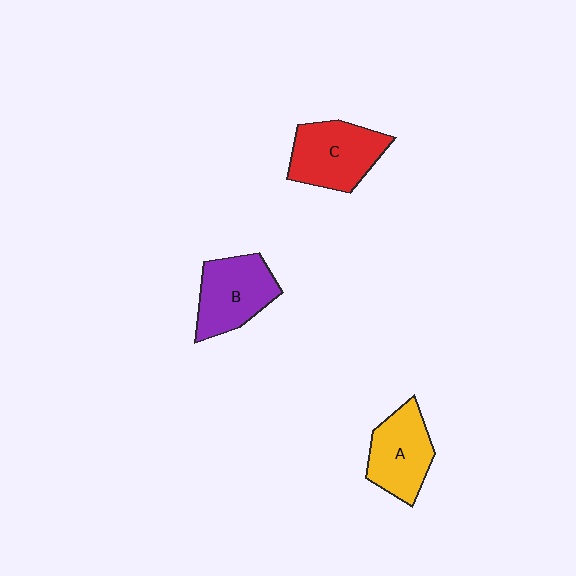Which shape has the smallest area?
Shape A (yellow).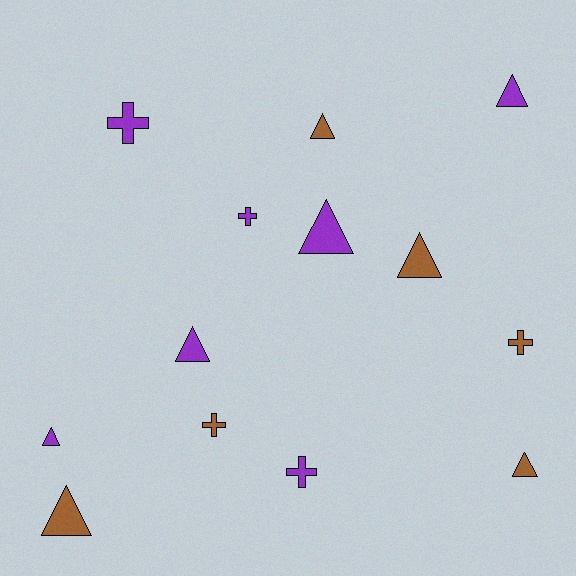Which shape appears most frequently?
Triangle, with 8 objects.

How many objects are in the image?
There are 13 objects.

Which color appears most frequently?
Purple, with 7 objects.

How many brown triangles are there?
There are 4 brown triangles.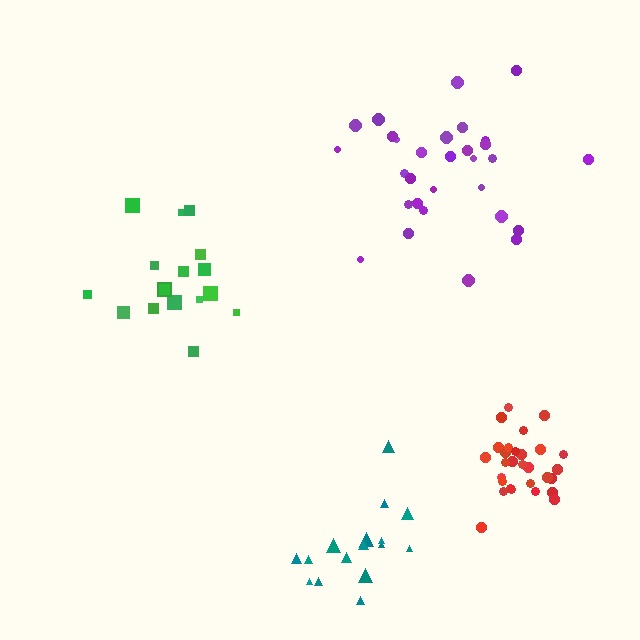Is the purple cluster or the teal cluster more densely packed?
Teal.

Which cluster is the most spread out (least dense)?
Green.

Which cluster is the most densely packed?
Red.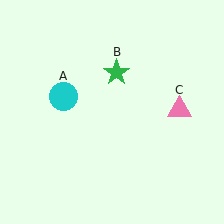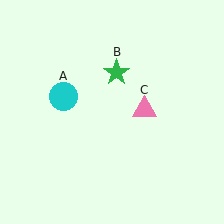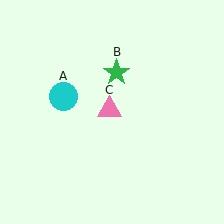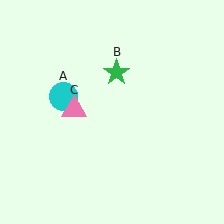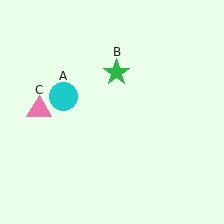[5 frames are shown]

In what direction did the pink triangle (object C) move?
The pink triangle (object C) moved left.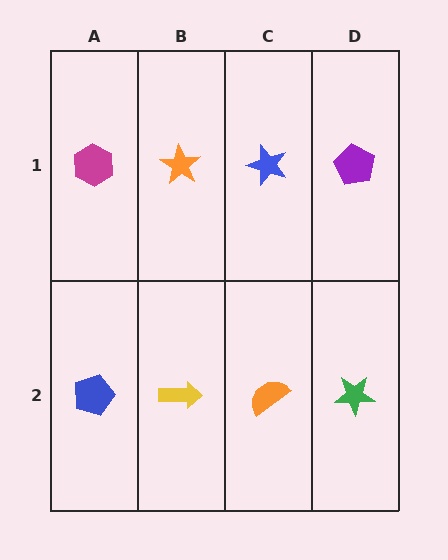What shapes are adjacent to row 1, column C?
An orange semicircle (row 2, column C), an orange star (row 1, column B), a purple pentagon (row 1, column D).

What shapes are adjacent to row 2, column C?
A blue star (row 1, column C), a yellow arrow (row 2, column B), a green star (row 2, column D).